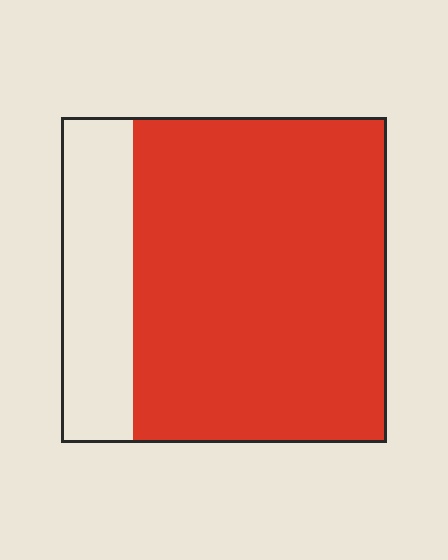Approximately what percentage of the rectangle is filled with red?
Approximately 80%.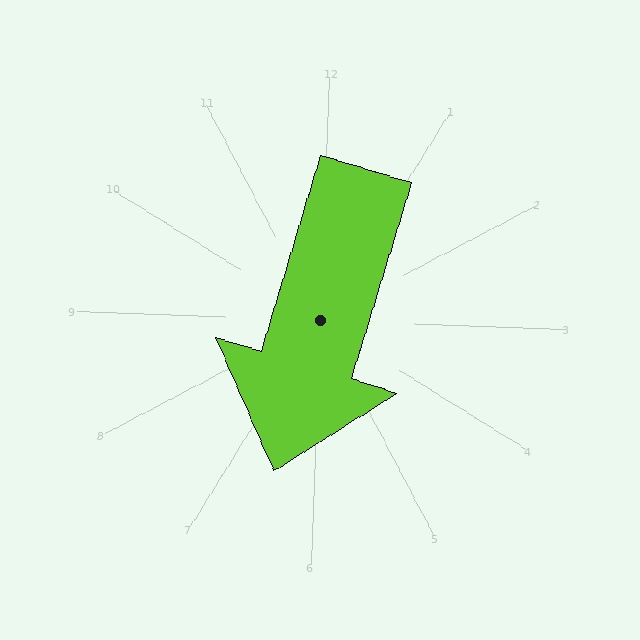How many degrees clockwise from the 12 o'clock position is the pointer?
Approximately 195 degrees.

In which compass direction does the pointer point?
South.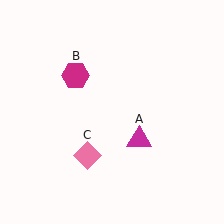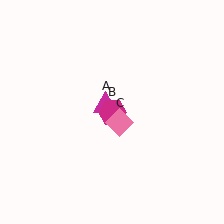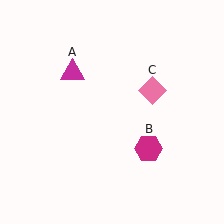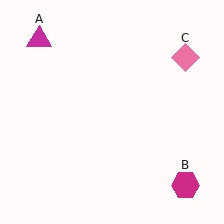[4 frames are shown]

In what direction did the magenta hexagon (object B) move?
The magenta hexagon (object B) moved down and to the right.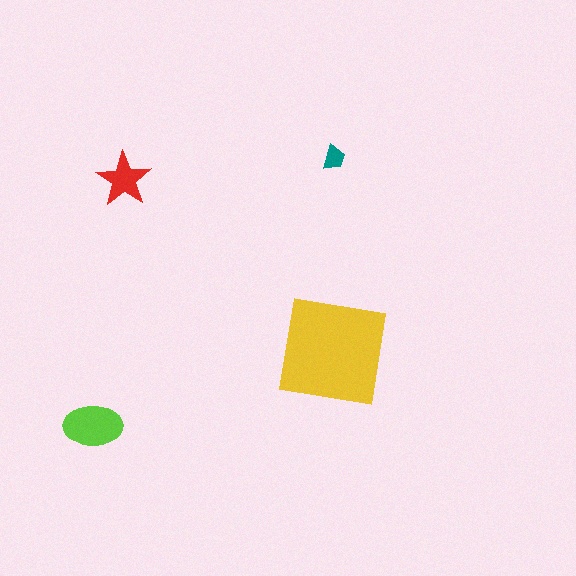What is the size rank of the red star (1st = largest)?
3rd.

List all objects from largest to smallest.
The yellow square, the lime ellipse, the red star, the teal trapezoid.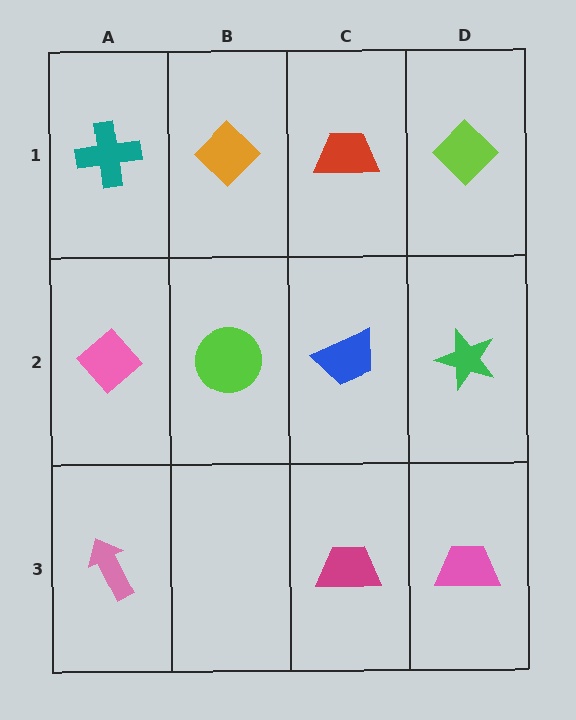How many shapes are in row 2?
4 shapes.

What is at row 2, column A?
A pink diamond.